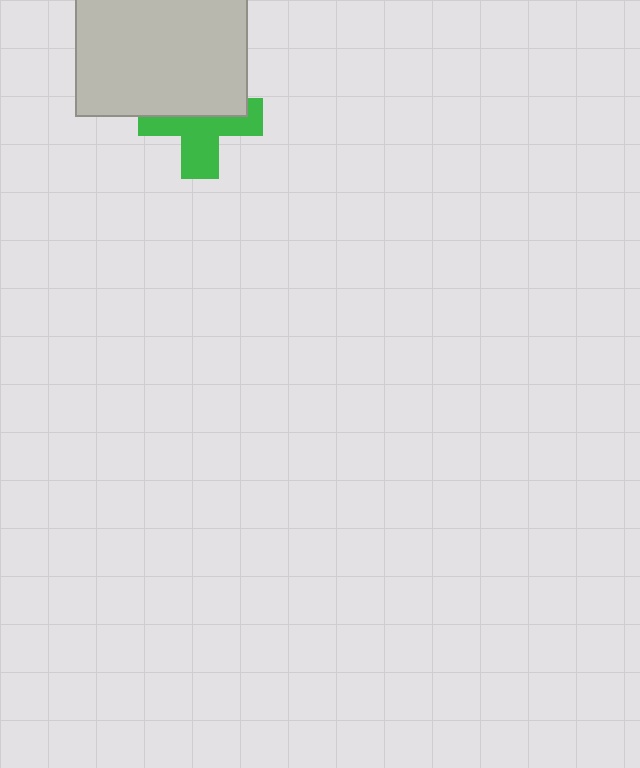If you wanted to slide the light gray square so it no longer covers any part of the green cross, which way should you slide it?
Slide it up — that is the most direct way to separate the two shapes.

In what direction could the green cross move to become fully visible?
The green cross could move down. That would shift it out from behind the light gray square entirely.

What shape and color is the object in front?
The object in front is a light gray square.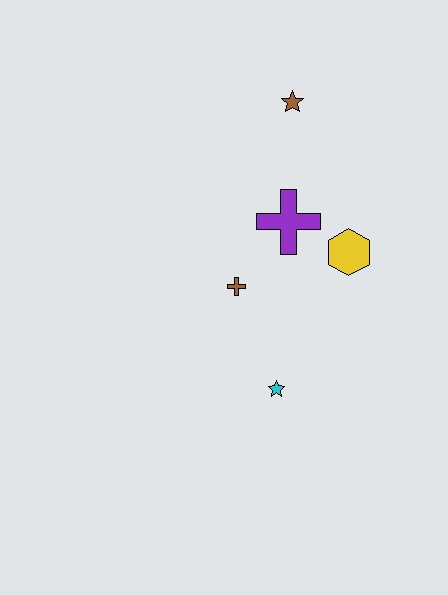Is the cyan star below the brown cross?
Yes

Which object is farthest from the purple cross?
The cyan star is farthest from the purple cross.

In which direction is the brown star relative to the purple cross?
The brown star is above the purple cross.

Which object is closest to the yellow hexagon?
The purple cross is closest to the yellow hexagon.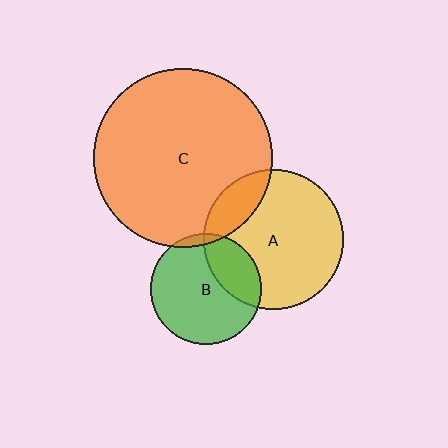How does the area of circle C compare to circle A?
Approximately 1.6 times.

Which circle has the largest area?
Circle C (orange).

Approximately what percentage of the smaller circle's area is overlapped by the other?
Approximately 15%.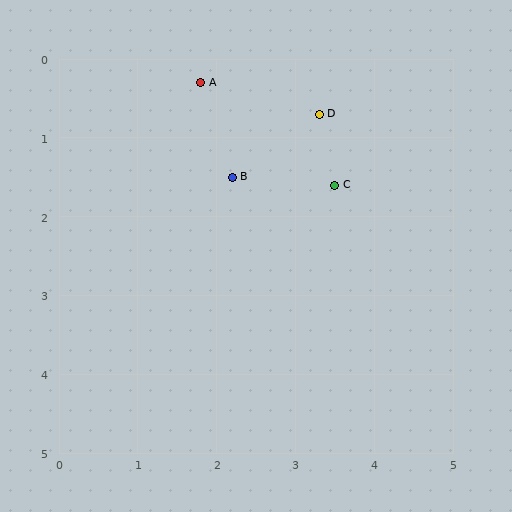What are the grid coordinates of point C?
Point C is at approximately (3.5, 1.6).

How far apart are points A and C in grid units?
Points A and C are about 2.1 grid units apart.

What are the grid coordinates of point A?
Point A is at approximately (1.8, 0.3).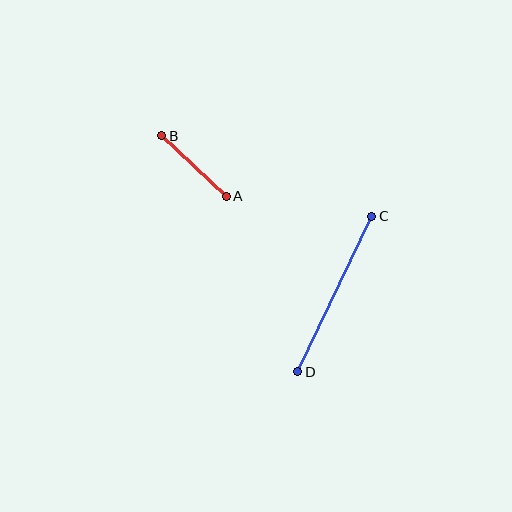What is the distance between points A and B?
The distance is approximately 88 pixels.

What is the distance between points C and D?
The distance is approximately 172 pixels.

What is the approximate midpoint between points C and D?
The midpoint is at approximately (335, 294) pixels.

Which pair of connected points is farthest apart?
Points C and D are farthest apart.